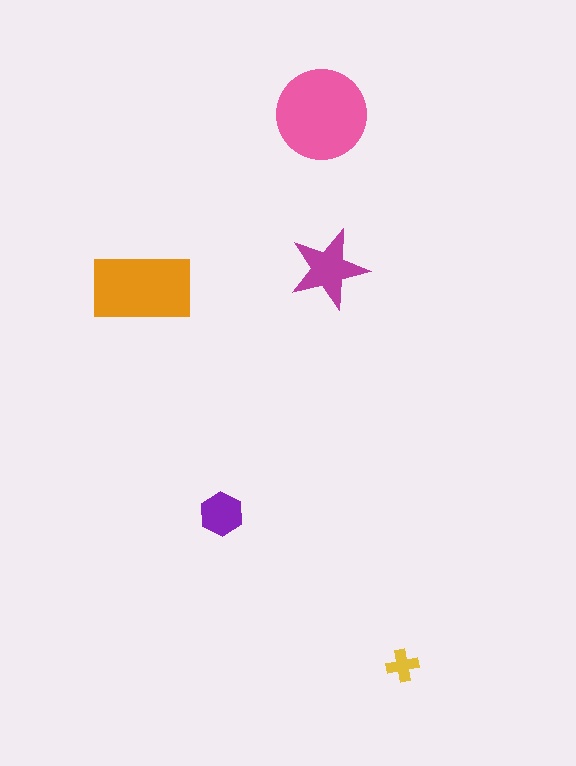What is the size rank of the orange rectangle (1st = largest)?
2nd.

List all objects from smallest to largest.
The yellow cross, the purple hexagon, the magenta star, the orange rectangle, the pink circle.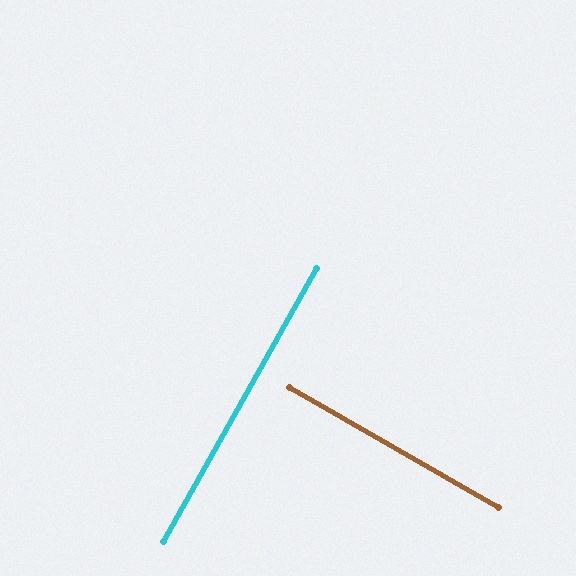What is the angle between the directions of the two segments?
Approximately 90 degrees.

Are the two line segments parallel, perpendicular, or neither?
Perpendicular — they meet at approximately 90°.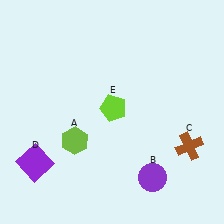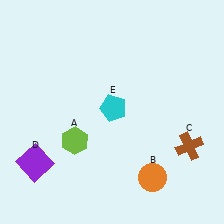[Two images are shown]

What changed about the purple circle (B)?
In Image 1, B is purple. In Image 2, it changed to orange.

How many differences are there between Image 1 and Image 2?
There are 2 differences between the two images.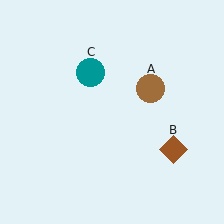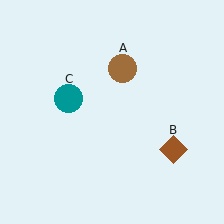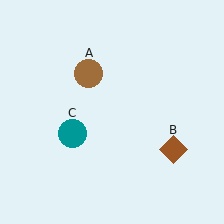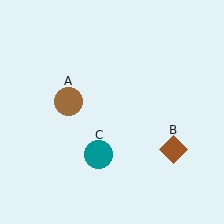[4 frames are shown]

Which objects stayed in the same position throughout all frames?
Brown diamond (object B) remained stationary.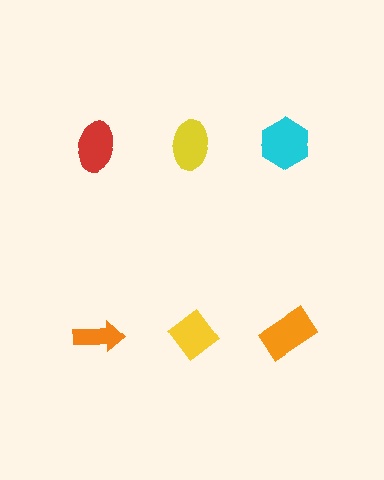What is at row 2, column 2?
A yellow diamond.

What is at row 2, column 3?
An orange rectangle.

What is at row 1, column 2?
A yellow ellipse.